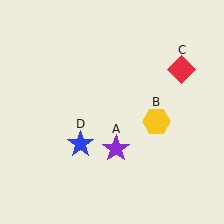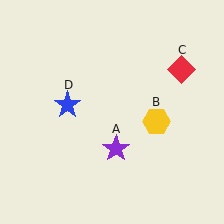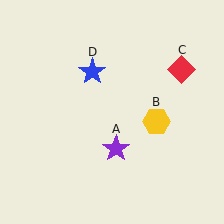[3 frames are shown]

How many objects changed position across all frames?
1 object changed position: blue star (object D).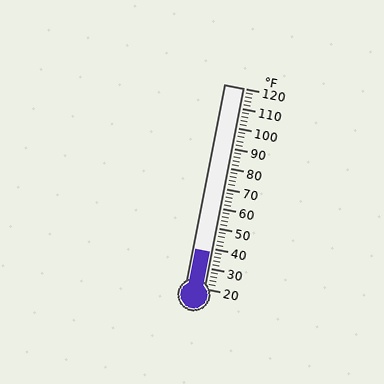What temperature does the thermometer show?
The thermometer shows approximately 38°F.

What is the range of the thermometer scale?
The thermometer scale ranges from 20°F to 120°F.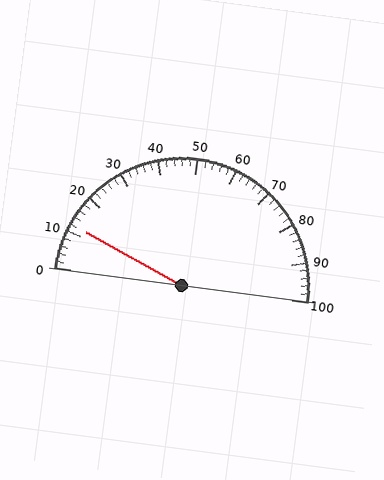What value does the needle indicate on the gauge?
The needle indicates approximately 12.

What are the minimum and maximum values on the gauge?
The gauge ranges from 0 to 100.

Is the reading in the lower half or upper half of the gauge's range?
The reading is in the lower half of the range (0 to 100).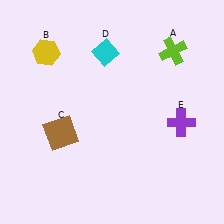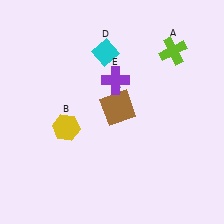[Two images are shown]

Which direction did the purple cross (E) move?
The purple cross (E) moved left.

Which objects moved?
The objects that moved are: the yellow hexagon (B), the brown square (C), the purple cross (E).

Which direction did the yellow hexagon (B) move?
The yellow hexagon (B) moved down.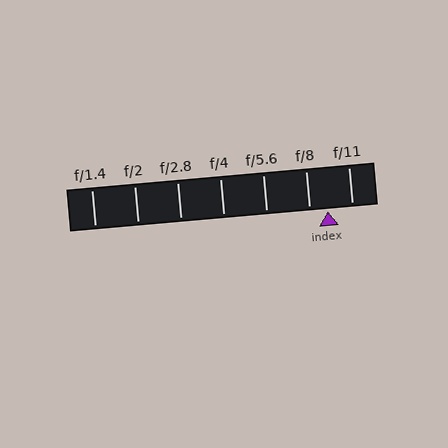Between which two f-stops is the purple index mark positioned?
The index mark is between f/8 and f/11.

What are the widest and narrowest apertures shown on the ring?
The widest aperture shown is f/1.4 and the narrowest is f/11.